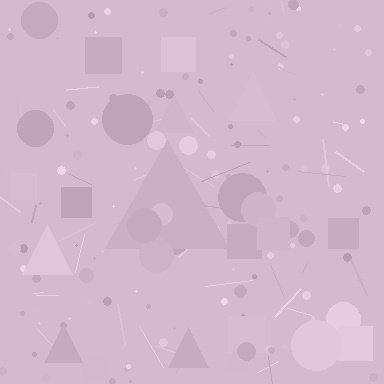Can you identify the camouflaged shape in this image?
The camouflaged shape is a triangle.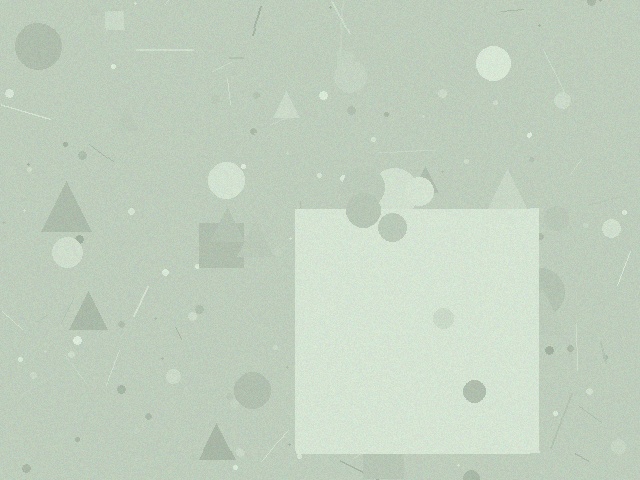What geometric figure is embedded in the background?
A square is embedded in the background.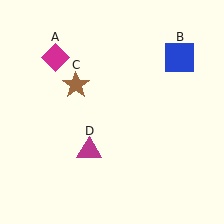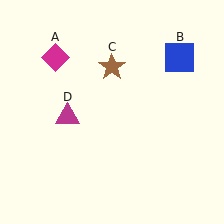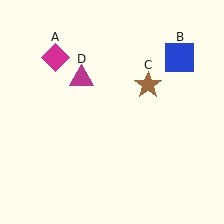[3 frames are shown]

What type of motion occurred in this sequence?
The brown star (object C), magenta triangle (object D) rotated clockwise around the center of the scene.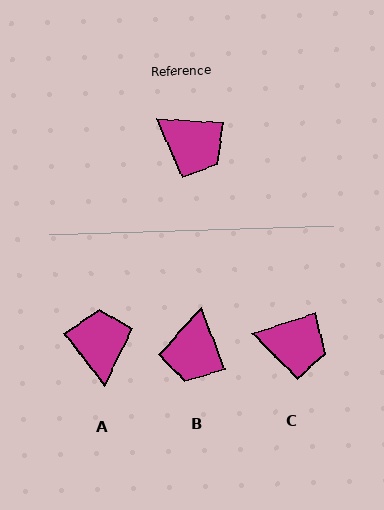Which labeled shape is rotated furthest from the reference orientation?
A, about 131 degrees away.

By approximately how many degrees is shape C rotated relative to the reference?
Approximately 22 degrees counter-clockwise.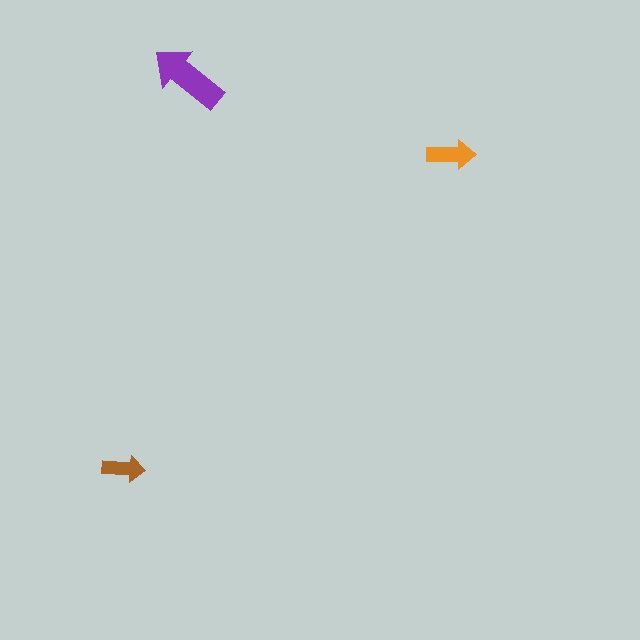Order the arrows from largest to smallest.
the purple one, the orange one, the brown one.